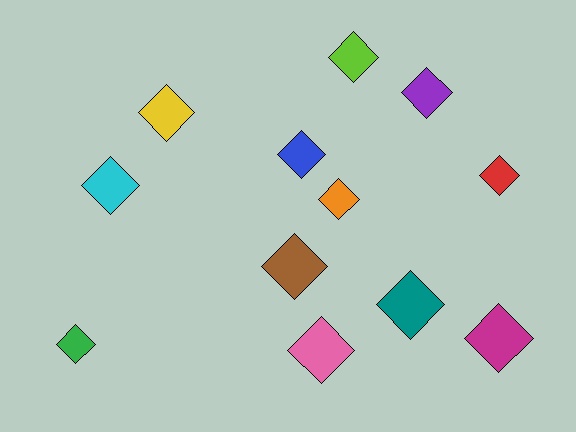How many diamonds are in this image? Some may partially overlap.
There are 12 diamonds.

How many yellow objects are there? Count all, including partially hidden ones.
There is 1 yellow object.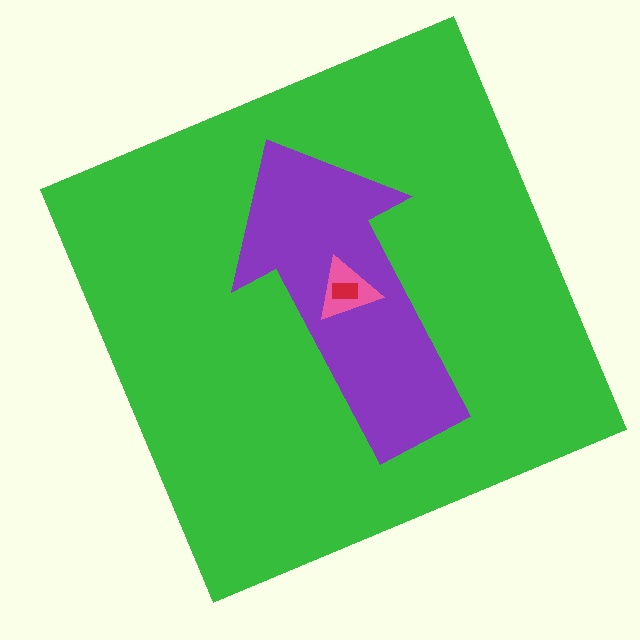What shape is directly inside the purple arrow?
The pink triangle.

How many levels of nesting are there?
4.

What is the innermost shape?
The red rectangle.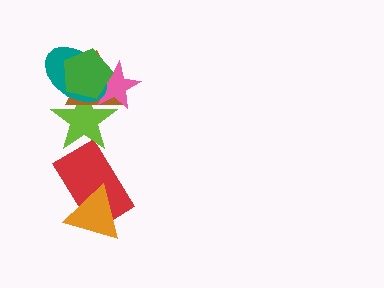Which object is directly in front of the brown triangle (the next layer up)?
The pink star is directly in front of the brown triangle.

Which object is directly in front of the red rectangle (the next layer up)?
The orange triangle is directly in front of the red rectangle.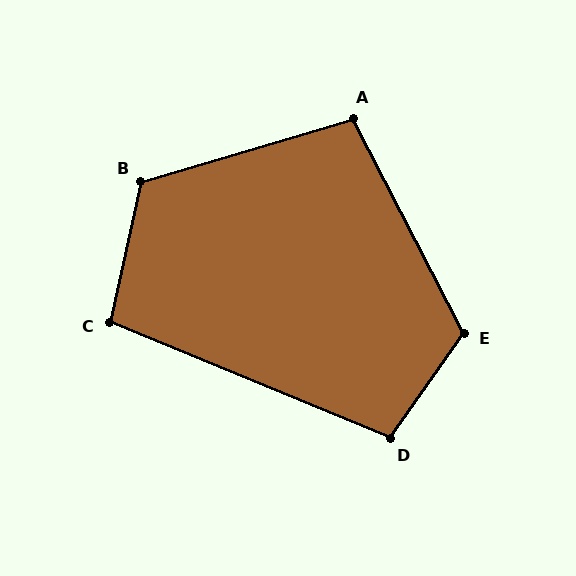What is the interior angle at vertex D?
Approximately 103 degrees (obtuse).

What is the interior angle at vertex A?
Approximately 101 degrees (obtuse).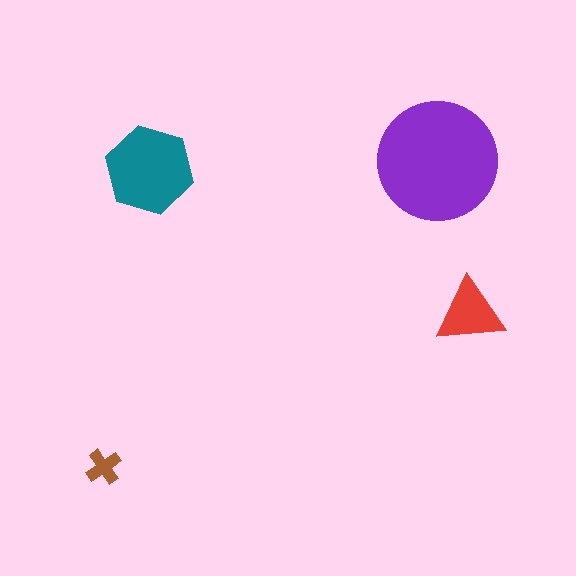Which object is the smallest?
The brown cross.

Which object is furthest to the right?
The red triangle is rightmost.